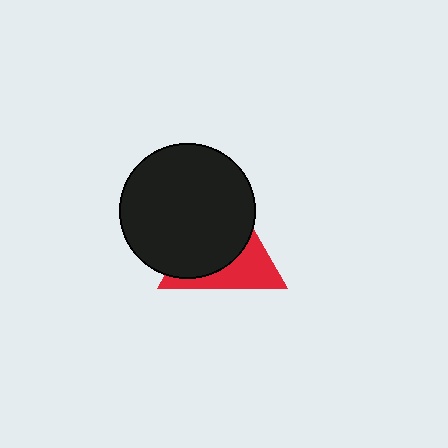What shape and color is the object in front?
The object in front is a black circle.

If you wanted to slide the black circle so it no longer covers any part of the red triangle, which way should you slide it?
Slide it toward the upper-left — that is the most direct way to separate the two shapes.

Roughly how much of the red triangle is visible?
A small part of it is visible (roughly 39%).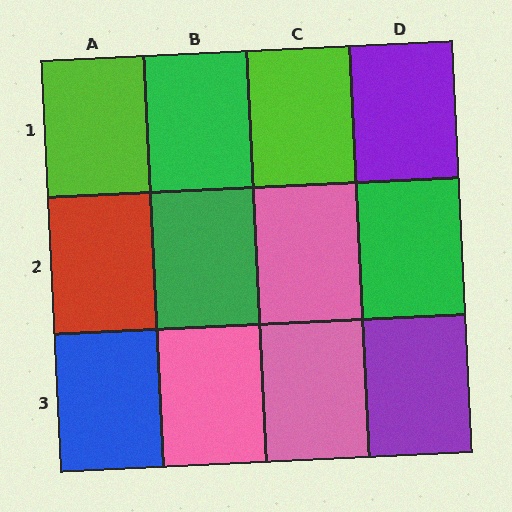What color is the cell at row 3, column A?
Blue.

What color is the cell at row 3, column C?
Pink.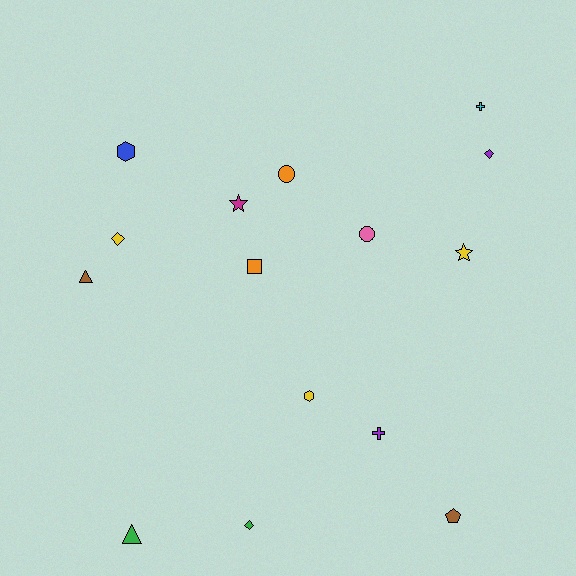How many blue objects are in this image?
There is 1 blue object.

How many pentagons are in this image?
There is 1 pentagon.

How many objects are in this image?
There are 15 objects.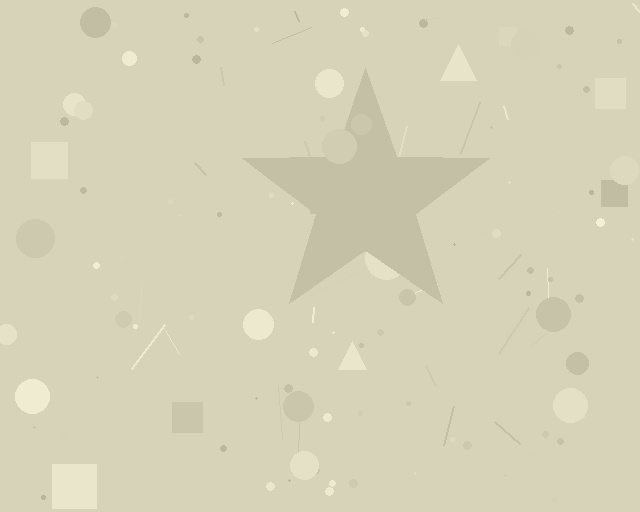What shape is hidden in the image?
A star is hidden in the image.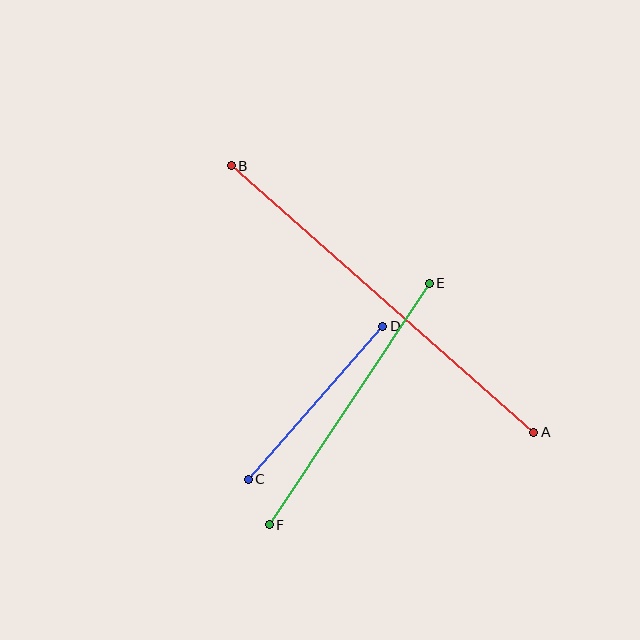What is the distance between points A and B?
The distance is approximately 403 pixels.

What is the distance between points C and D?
The distance is approximately 204 pixels.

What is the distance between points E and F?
The distance is approximately 290 pixels.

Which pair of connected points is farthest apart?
Points A and B are farthest apart.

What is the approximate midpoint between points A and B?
The midpoint is at approximately (382, 299) pixels.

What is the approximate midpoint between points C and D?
The midpoint is at approximately (316, 403) pixels.